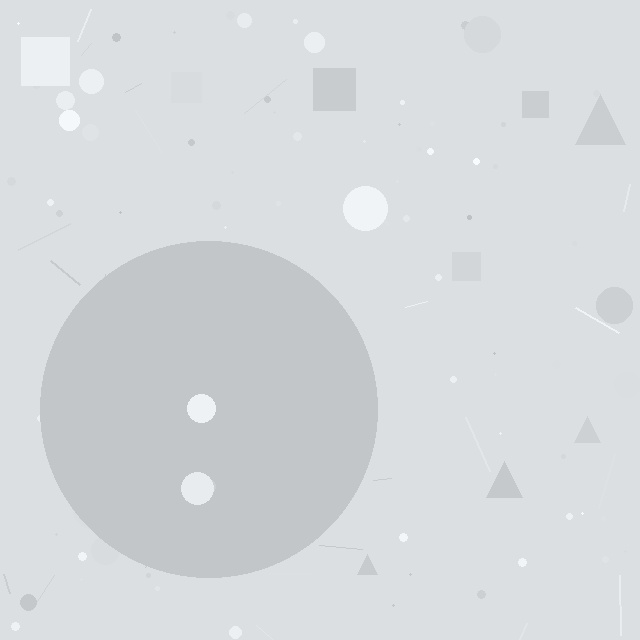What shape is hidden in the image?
A circle is hidden in the image.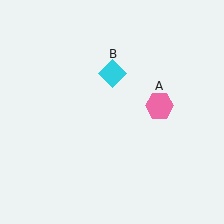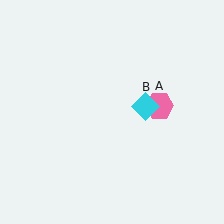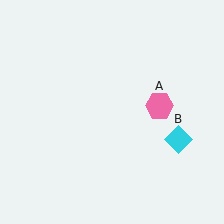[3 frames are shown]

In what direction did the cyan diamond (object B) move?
The cyan diamond (object B) moved down and to the right.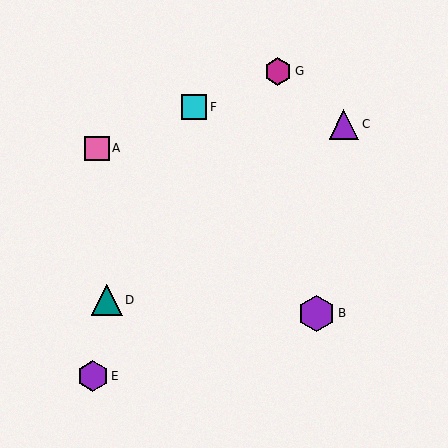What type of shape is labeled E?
Shape E is a purple hexagon.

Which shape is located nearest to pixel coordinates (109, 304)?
The teal triangle (labeled D) at (107, 300) is nearest to that location.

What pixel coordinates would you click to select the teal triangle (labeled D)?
Click at (107, 300) to select the teal triangle D.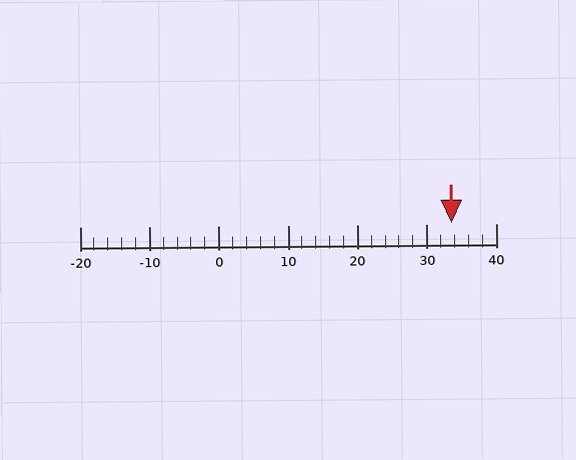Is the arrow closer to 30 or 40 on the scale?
The arrow is closer to 30.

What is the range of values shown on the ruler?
The ruler shows values from -20 to 40.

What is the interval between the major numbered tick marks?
The major tick marks are spaced 10 units apart.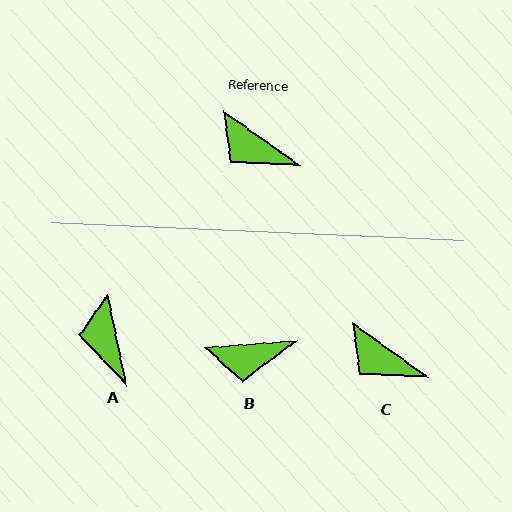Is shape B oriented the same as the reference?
No, it is off by about 39 degrees.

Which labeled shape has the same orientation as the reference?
C.